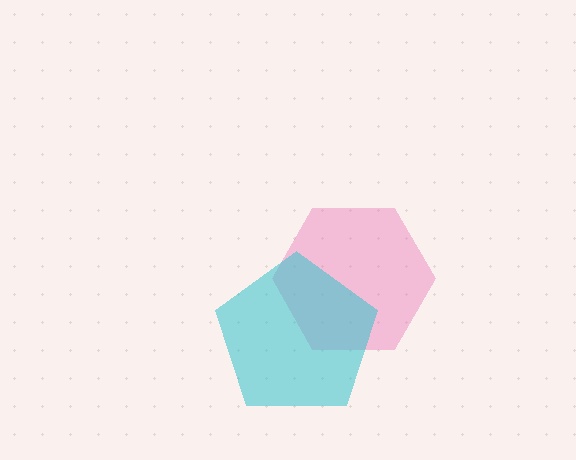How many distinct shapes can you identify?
There are 2 distinct shapes: a pink hexagon, a cyan pentagon.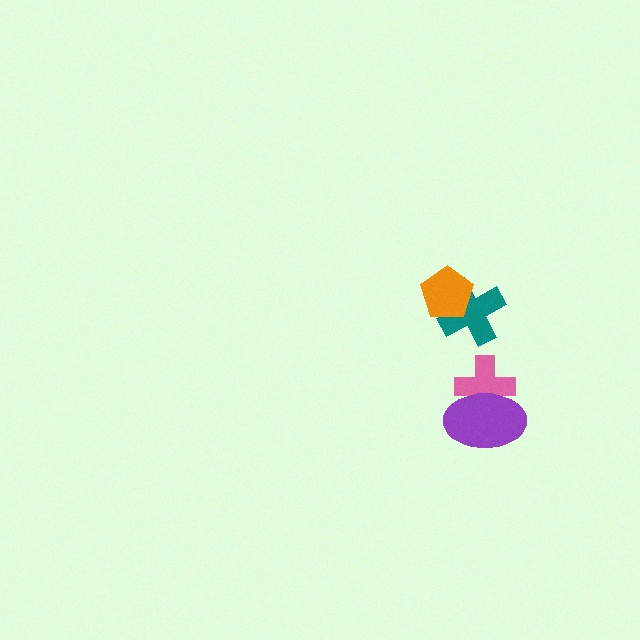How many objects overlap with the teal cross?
1 object overlaps with the teal cross.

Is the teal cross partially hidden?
Yes, it is partially covered by another shape.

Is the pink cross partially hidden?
Yes, it is partially covered by another shape.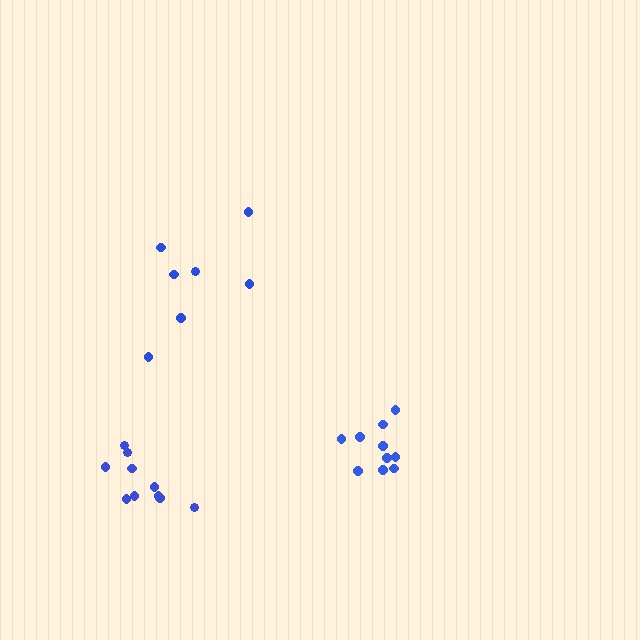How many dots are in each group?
Group 1: 10 dots, Group 2: 7 dots, Group 3: 10 dots (27 total).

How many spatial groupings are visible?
There are 3 spatial groupings.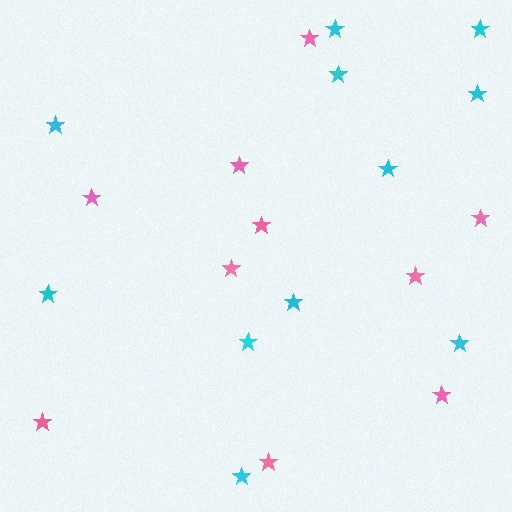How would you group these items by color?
There are 2 groups: one group of cyan stars (11) and one group of pink stars (10).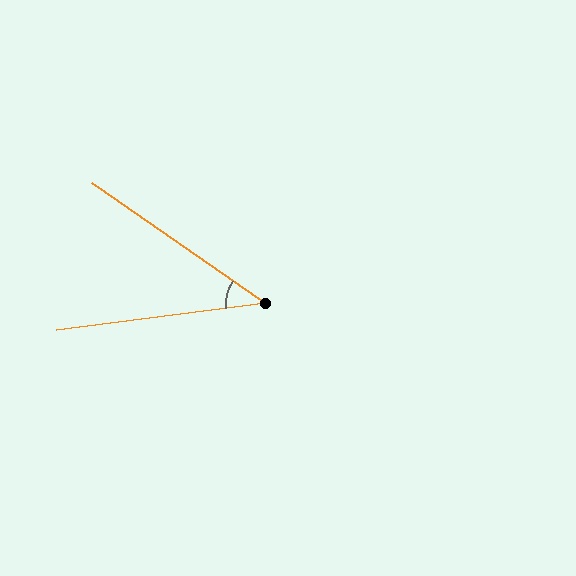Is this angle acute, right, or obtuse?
It is acute.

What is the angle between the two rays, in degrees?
Approximately 42 degrees.